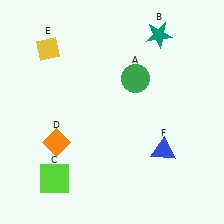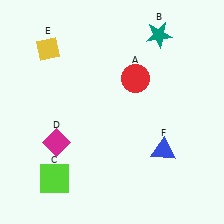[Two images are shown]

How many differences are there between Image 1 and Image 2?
There are 2 differences between the two images.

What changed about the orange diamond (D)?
In Image 1, D is orange. In Image 2, it changed to magenta.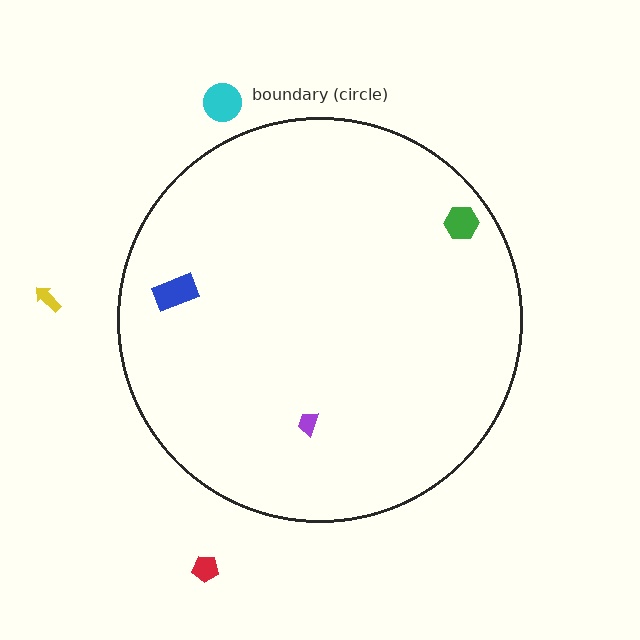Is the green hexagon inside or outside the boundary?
Inside.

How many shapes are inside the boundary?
3 inside, 3 outside.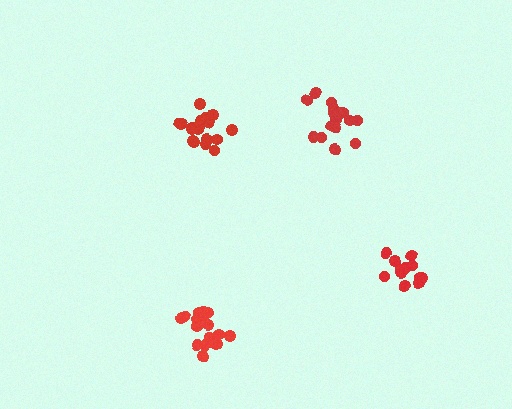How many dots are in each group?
Group 1: 16 dots, Group 2: 17 dots, Group 3: 18 dots, Group 4: 12 dots (63 total).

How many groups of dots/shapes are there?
There are 4 groups.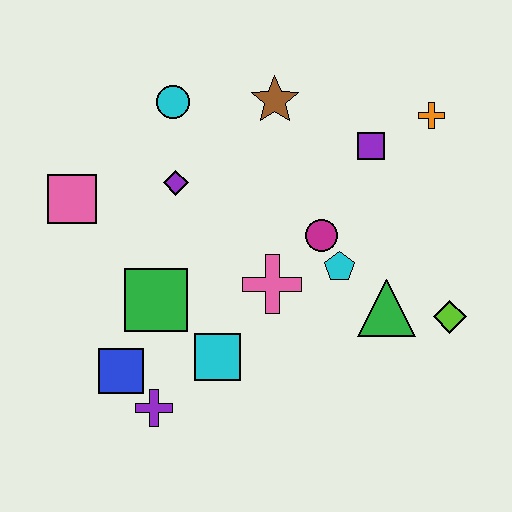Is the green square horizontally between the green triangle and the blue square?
Yes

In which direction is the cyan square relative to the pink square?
The cyan square is below the pink square.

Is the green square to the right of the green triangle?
No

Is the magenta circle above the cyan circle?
No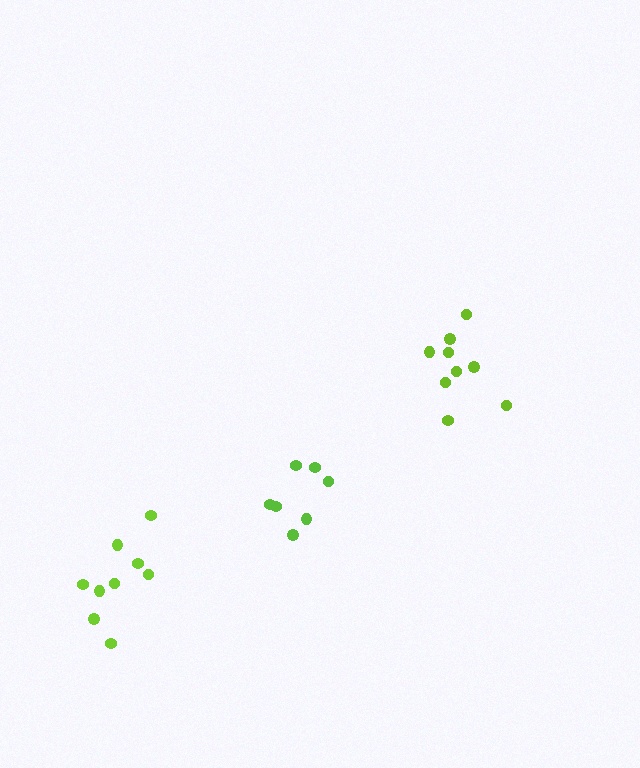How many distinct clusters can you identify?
There are 3 distinct clusters.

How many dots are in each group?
Group 1: 7 dots, Group 2: 9 dots, Group 3: 9 dots (25 total).